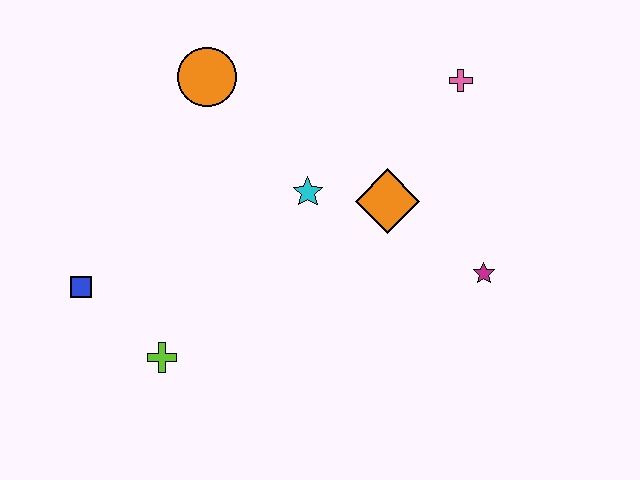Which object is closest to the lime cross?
The blue square is closest to the lime cross.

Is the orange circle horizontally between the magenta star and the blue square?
Yes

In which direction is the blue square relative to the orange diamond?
The blue square is to the left of the orange diamond.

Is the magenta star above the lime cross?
Yes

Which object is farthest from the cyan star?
The blue square is farthest from the cyan star.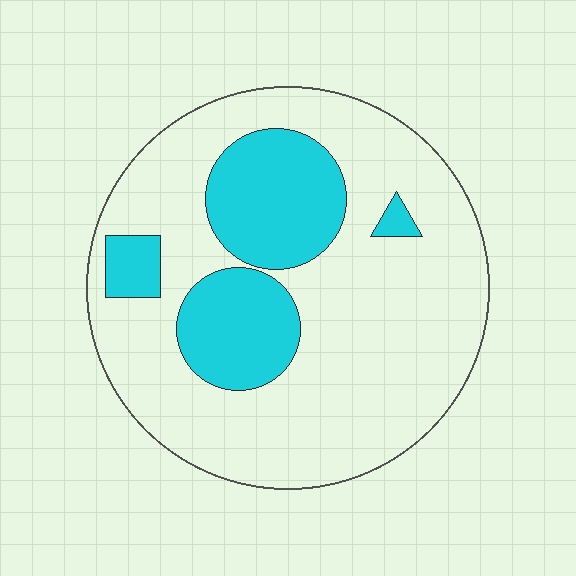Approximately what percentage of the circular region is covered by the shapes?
Approximately 25%.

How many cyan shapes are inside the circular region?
4.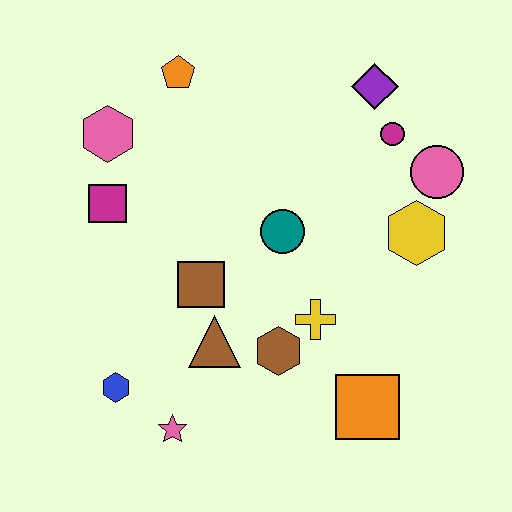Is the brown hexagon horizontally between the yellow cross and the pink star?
Yes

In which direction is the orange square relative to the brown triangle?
The orange square is to the right of the brown triangle.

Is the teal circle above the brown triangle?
Yes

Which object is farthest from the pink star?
The purple diamond is farthest from the pink star.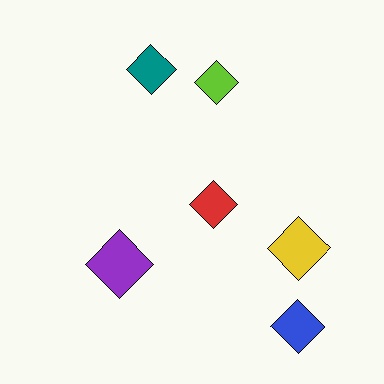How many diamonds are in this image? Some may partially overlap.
There are 6 diamonds.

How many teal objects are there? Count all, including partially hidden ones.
There is 1 teal object.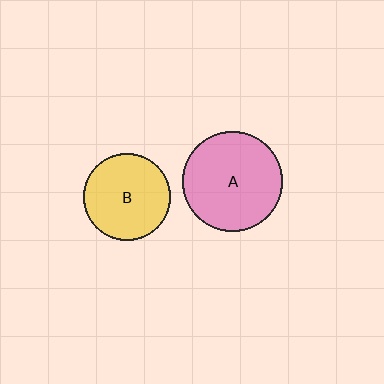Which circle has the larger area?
Circle A (pink).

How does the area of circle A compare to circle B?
Approximately 1.3 times.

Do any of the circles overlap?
No, none of the circles overlap.